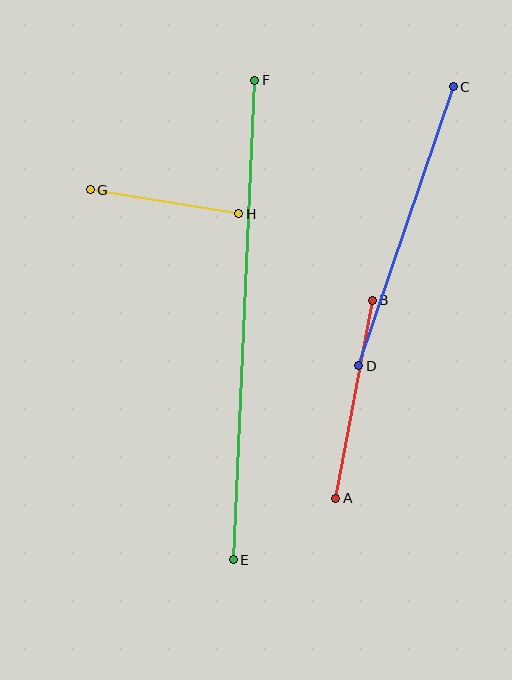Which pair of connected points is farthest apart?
Points E and F are farthest apart.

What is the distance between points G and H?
The distance is approximately 151 pixels.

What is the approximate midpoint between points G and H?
The midpoint is at approximately (164, 202) pixels.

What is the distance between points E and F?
The distance is approximately 480 pixels.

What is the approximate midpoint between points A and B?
The midpoint is at approximately (354, 399) pixels.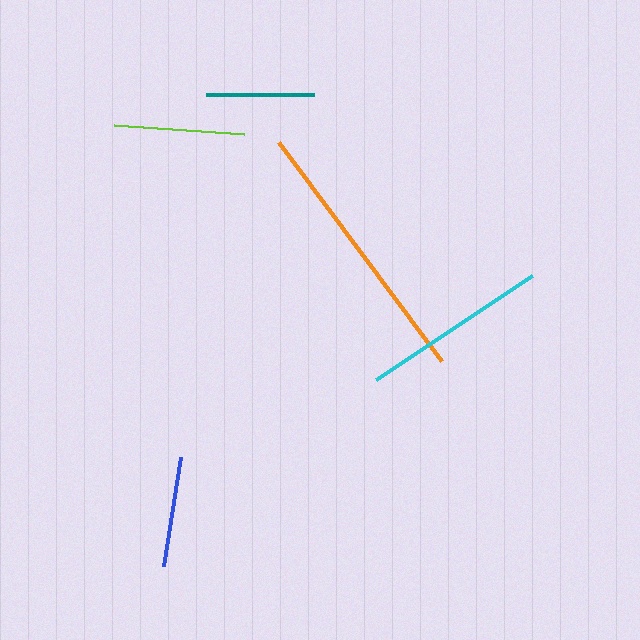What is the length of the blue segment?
The blue segment is approximately 111 pixels long.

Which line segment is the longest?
The orange line is the longest at approximately 273 pixels.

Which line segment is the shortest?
The teal line is the shortest at approximately 108 pixels.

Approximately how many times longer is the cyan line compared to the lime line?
The cyan line is approximately 1.4 times the length of the lime line.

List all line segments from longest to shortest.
From longest to shortest: orange, cyan, lime, blue, teal.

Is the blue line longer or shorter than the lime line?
The lime line is longer than the blue line.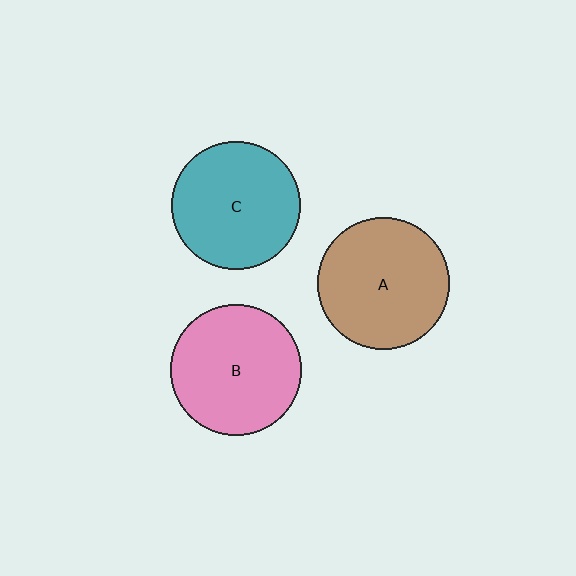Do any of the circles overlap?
No, none of the circles overlap.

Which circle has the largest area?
Circle A (brown).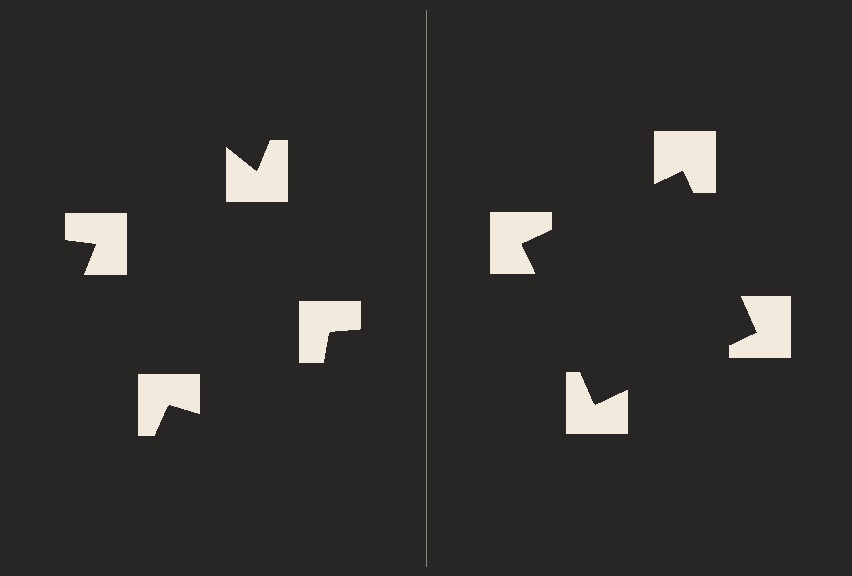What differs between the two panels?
The notched squares are positioned identically on both sides; only the wedge orientations differ. On the right they align to a square; on the left they are misaligned.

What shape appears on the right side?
An illusory square.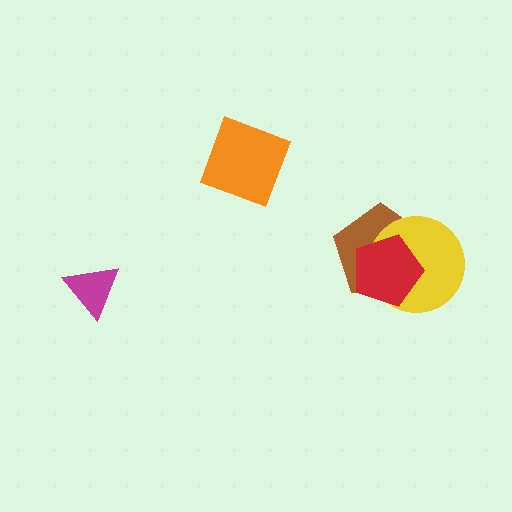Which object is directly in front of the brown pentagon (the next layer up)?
The yellow circle is directly in front of the brown pentagon.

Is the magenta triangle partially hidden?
No, no other shape covers it.